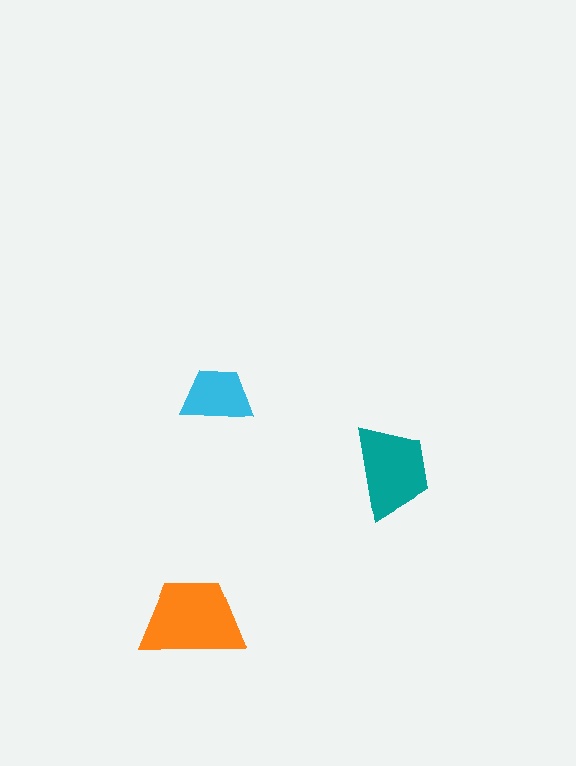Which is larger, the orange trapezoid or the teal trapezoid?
The orange one.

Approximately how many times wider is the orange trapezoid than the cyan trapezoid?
About 1.5 times wider.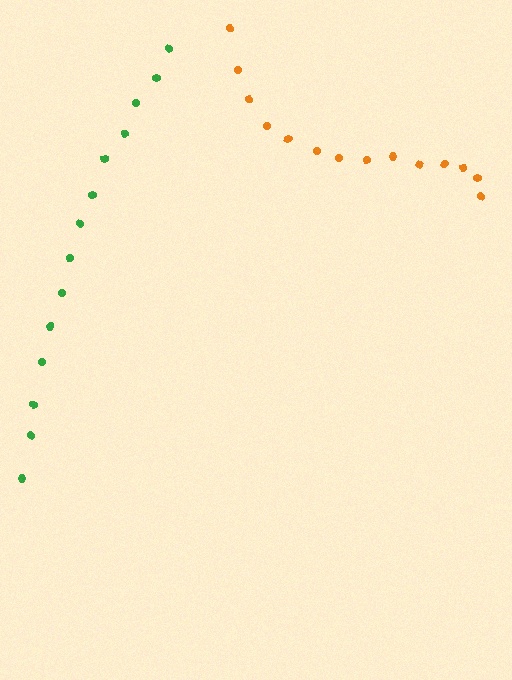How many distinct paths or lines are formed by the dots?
There are 2 distinct paths.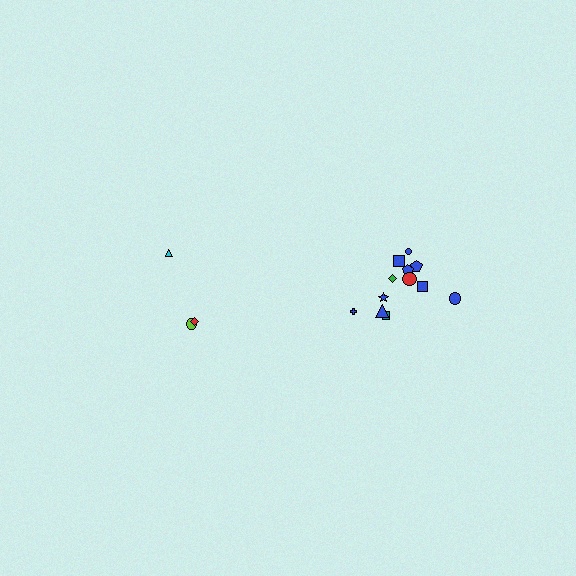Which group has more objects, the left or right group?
The right group.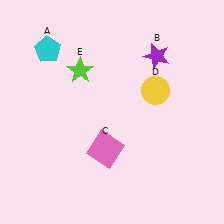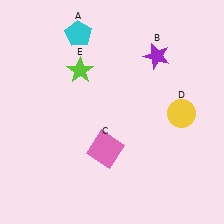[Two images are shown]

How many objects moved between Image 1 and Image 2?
2 objects moved between the two images.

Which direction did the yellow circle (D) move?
The yellow circle (D) moved right.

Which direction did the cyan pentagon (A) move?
The cyan pentagon (A) moved right.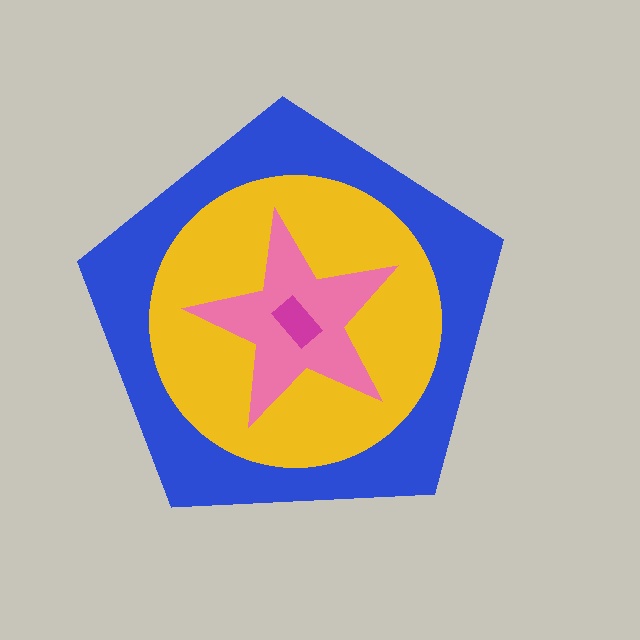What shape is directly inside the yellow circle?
The pink star.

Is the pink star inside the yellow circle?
Yes.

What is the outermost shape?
The blue pentagon.